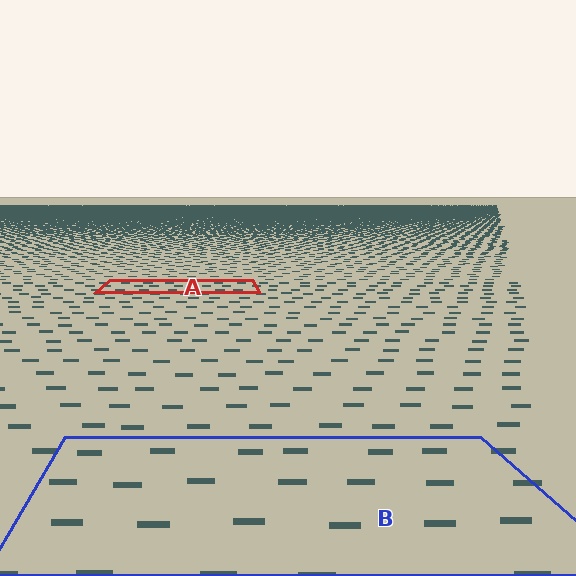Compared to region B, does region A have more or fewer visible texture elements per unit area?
Region A has more texture elements per unit area — they are packed more densely because it is farther away.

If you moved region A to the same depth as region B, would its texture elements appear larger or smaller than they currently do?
They would appear larger. At a closer depth, the same texture elements are projected at a bigger on-screen size.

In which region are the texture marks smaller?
The texture marks are smaller in region A, because it is farther away.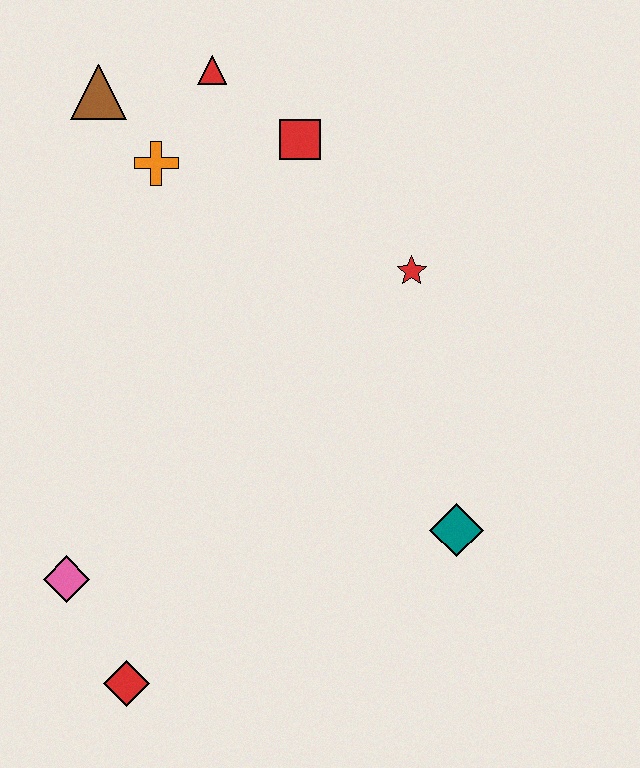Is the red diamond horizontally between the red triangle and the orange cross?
No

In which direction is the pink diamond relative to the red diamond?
The pink diamond is above the red diamond.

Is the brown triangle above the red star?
Yes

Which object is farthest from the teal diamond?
The brown triangle is farthest from the teal diamond.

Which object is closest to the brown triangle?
The orange cross is closest to the brown triangle.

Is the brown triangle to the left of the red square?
Yes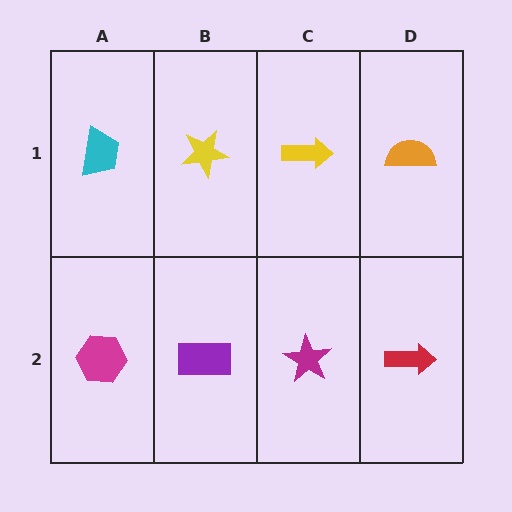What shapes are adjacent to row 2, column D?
An orange semicircle (row 1, column D), a magenta star (row 2, column C).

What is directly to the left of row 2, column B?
A magenta hexagon.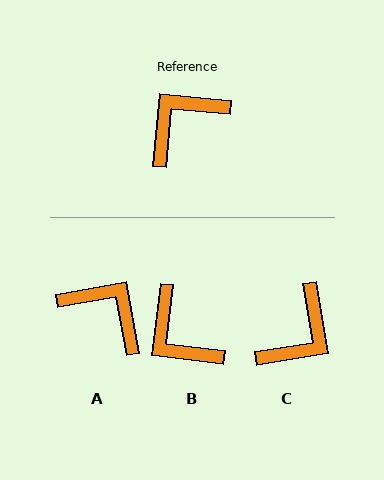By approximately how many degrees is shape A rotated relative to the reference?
Approximately 75 degrees clockwise.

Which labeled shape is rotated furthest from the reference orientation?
C, about 165 degrees away.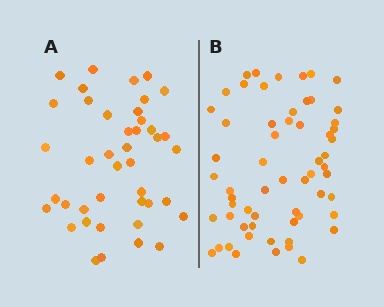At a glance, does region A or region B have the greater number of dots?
Region B (the right region) has more dots.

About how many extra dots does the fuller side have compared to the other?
Region B has approximately 20 more dots than region A.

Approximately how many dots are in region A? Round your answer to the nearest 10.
About 40 dots. (The exact count is 42, which rounds to 40.)